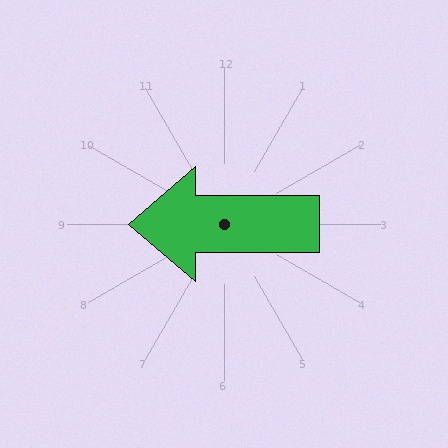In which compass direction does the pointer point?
West.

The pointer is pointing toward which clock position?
Roughly 9 o'clock.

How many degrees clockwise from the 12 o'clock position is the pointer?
Approximately 270 degrees.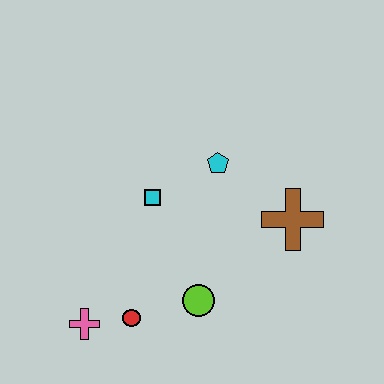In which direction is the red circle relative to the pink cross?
The red circle is to the right of the pink cross.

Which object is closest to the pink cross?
The red circle is closest to the pink cross.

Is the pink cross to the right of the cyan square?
No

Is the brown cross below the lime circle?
No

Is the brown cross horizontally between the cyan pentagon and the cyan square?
No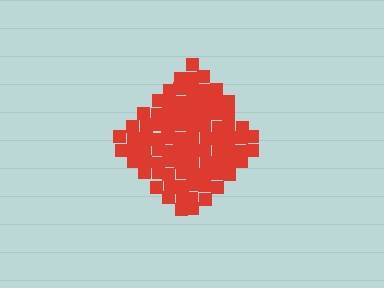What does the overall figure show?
The overall figure shows a diamond.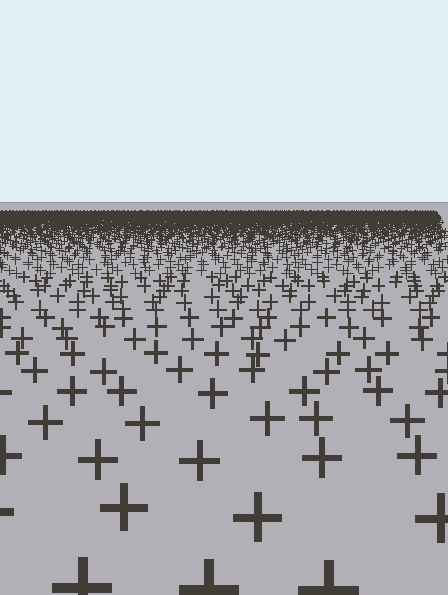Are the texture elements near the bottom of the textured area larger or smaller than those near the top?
Larger. Near the bottom, elements are closer to the viewer and appear at a bigger on-screen size.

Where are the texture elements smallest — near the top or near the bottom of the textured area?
Near the top.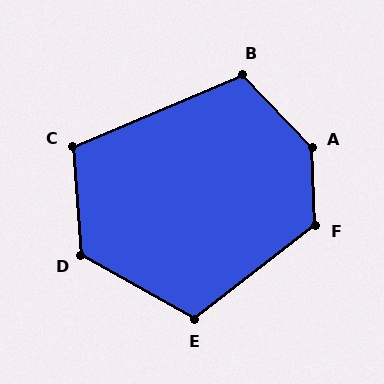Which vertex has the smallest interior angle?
C, at approximately 108 degrees.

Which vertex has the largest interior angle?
A, at approximately 139 degrees.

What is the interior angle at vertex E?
Approximately 113 degrees (obtuse).